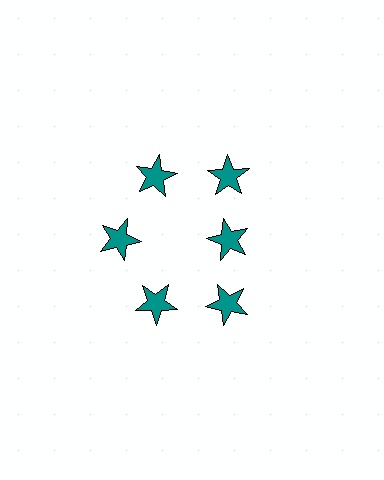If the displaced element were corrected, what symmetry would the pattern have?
It would have 6-fold rotational symmetry — the pattern would map onto itself every 60 degrees.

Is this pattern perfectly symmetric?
No. The 6 teal stars are arranged in a ring, but one element near the 3 o'clock position is pulled inward toward the center, breaking the 6-fold rotational symmetry.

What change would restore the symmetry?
The symmetry would be restored by moving it outward, back onto the ring so that all 6 stars sit at equal angles and equal distance from the center.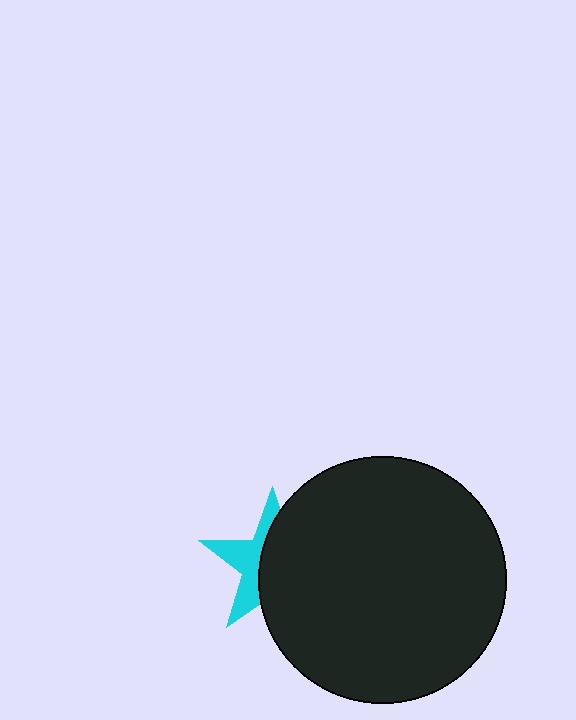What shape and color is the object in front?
The object in front is a black circle.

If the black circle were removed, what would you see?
You would see the complete cyan star.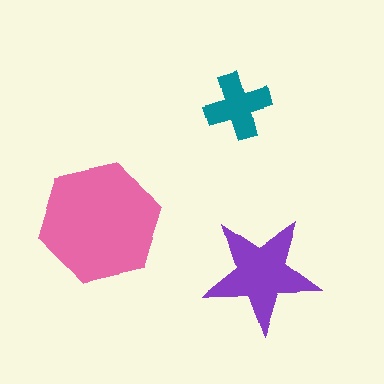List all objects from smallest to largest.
The teal cross, the purple star, the pink hexagon.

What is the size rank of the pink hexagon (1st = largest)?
1st.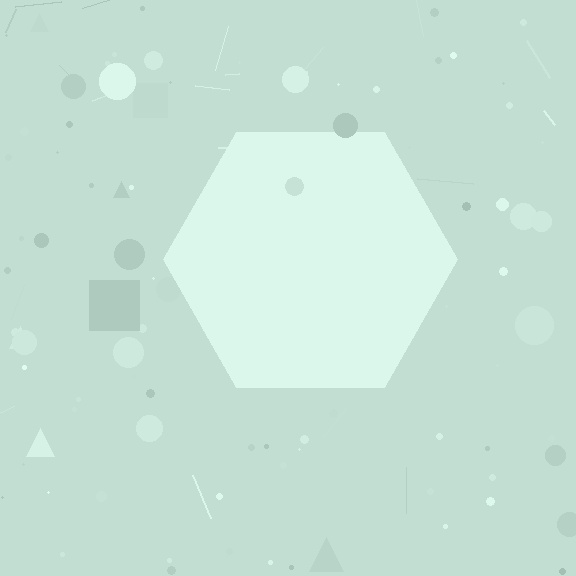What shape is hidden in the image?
A hexagon is hidden in the image.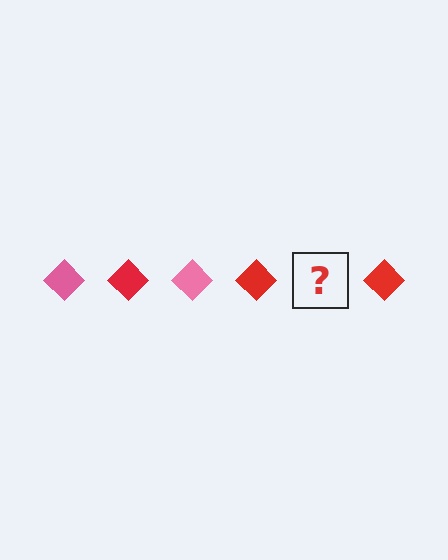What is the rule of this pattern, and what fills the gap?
The rule is that the pattern cycles through pink, red diamonds. The gap should be filled with a pink diamond.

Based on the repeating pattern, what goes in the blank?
The blank should be a pink diamond.